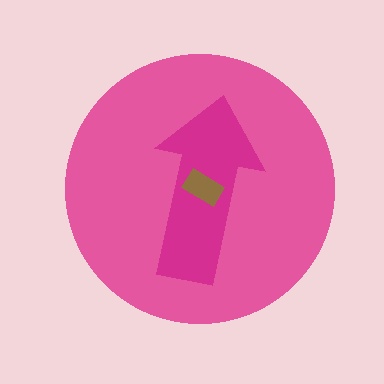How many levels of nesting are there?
3.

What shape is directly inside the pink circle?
The magenta arrow.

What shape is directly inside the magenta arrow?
The brown rectangle.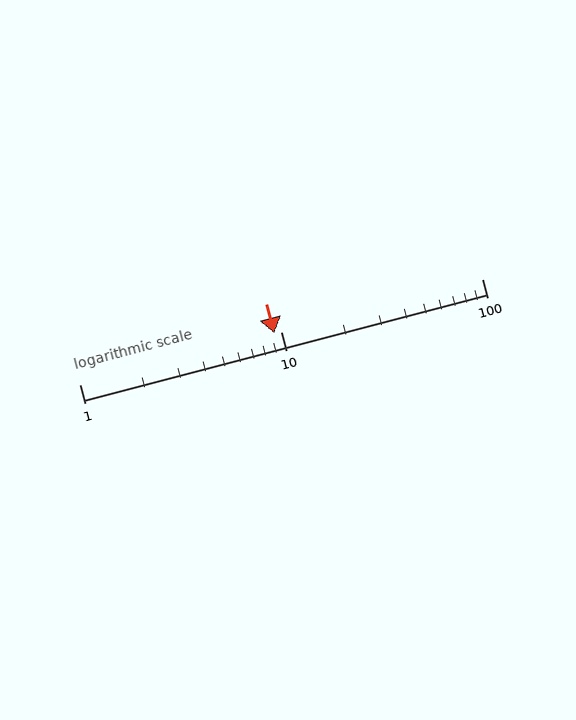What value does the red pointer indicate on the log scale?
The pointer indicates approximately 9.3.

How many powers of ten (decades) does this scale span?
The scale spans 2 decades, from 1 to 100.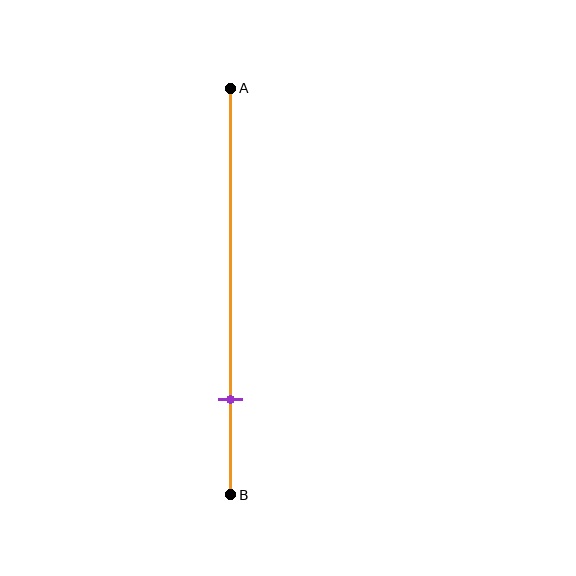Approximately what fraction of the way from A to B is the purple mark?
The purple mark is approximately 75% of the way from A to B.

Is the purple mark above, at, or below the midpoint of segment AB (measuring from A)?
The purple mark is below the midpoint of segment AB.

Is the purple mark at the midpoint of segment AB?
No, the mark is at about 75% from A, not at the 50% midpoint.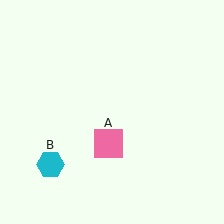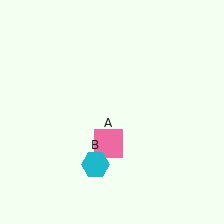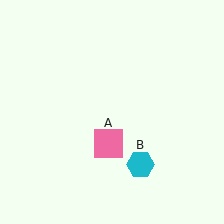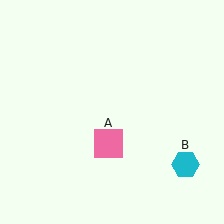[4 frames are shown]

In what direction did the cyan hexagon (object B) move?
The cyan hexagon (object B) moved right.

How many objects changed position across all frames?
1 object changed position: cyan hexagon (object B).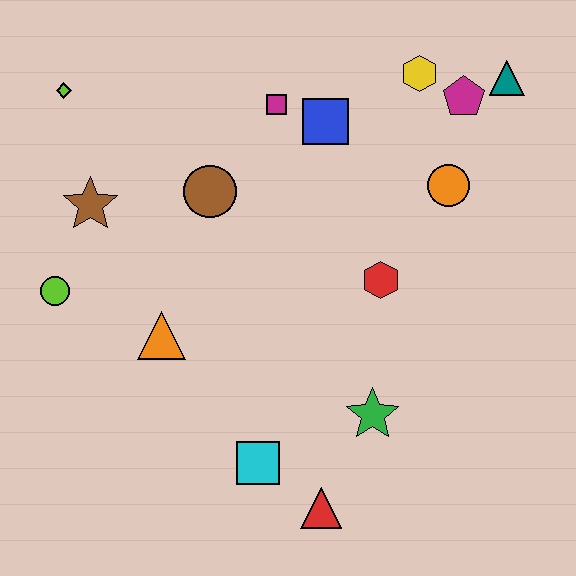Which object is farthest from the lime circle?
The teal triangle is farthest from the lime circle.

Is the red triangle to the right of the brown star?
Yes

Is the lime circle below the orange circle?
Yes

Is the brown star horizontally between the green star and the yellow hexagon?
No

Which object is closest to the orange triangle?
The lime circle is closest to the orange triangle.